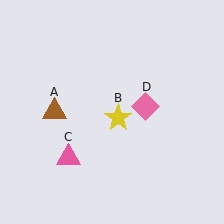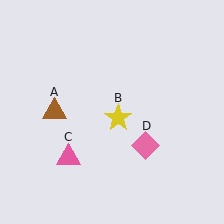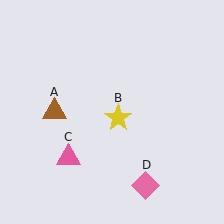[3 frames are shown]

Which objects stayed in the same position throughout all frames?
Brown triangle (object A) and yellow star (object B) and pink triangle (object C) remained stationary.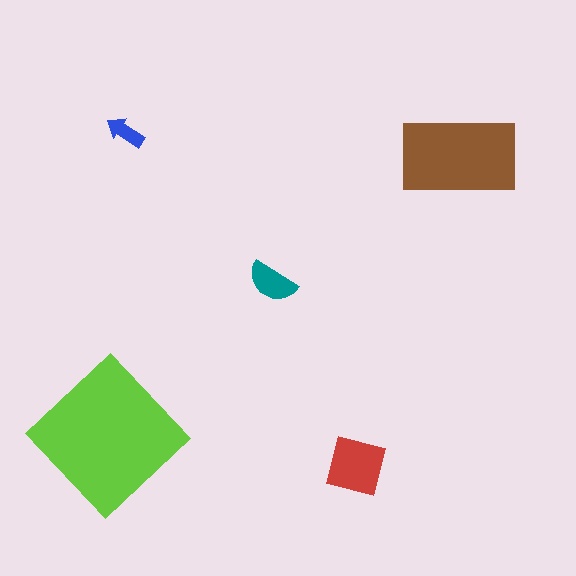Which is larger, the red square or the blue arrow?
The red square.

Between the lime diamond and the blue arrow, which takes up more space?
The lime diamond.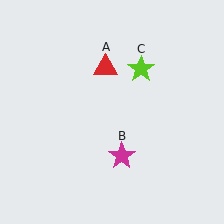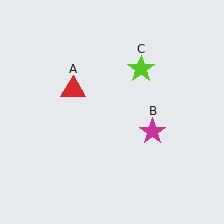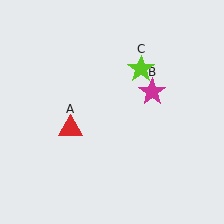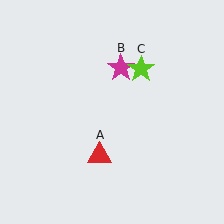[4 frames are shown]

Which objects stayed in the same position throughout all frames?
Lime star (object C) remained stationary.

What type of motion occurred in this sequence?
The red triangle (object A), magenta star (object B) rotated counterclockwise around the center of the scene.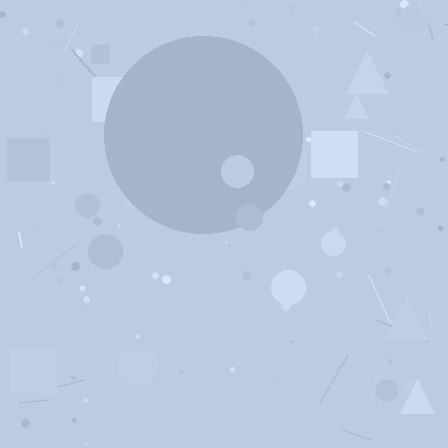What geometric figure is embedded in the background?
A circle is embedded in the background.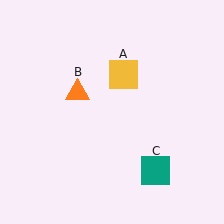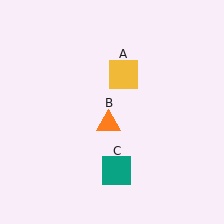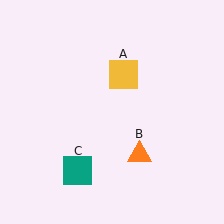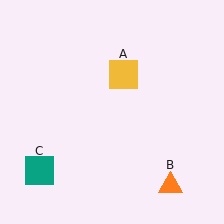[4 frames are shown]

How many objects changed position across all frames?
2 objects changed position: orange triangle (object B), teal square (object C).